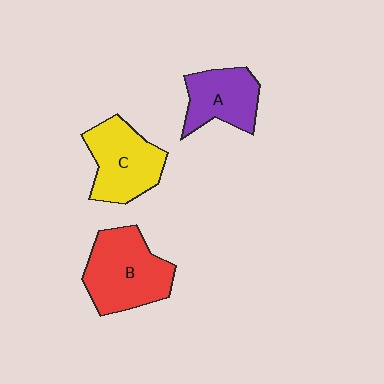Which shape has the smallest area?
Shape A (purple).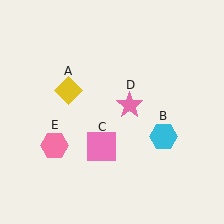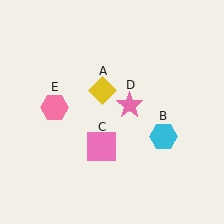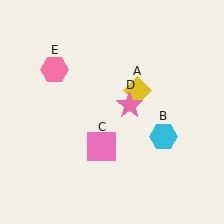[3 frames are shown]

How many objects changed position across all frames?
2 objects changed position: yellow diamond (object A), pink hexagon (object E).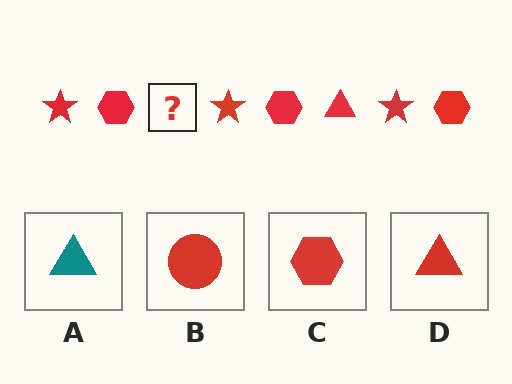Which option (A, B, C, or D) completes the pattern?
D.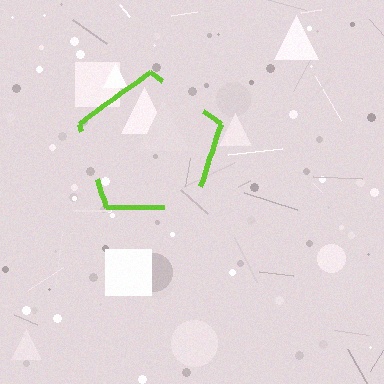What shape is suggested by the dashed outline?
The dashed outline suggests a pentagon.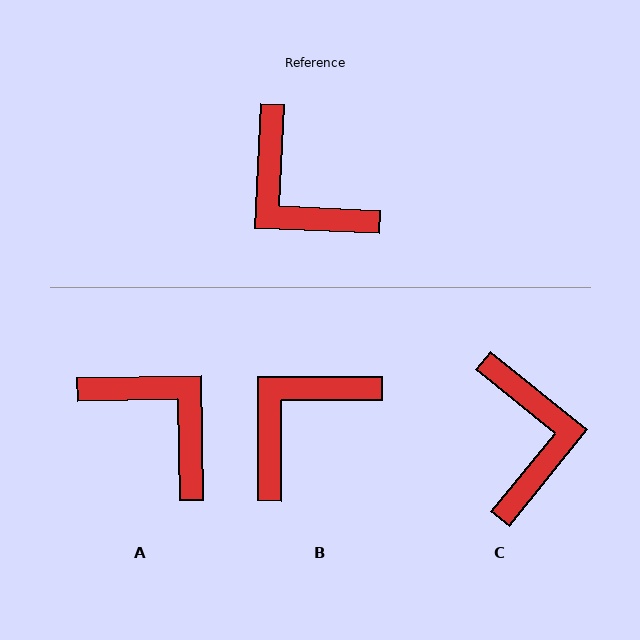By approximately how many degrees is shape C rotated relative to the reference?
Approximately 144 degrees counter-clockwise.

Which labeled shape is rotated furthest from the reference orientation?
A, about 176 degrees away.